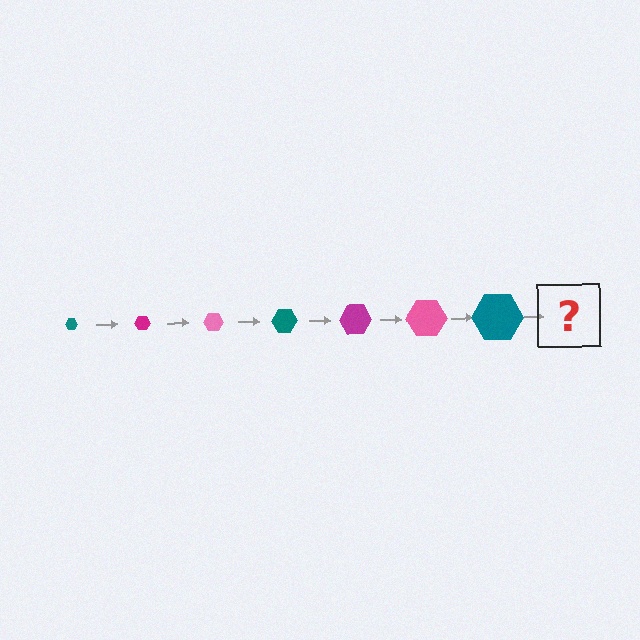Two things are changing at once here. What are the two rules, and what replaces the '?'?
The two rules are that the hexagon grows larger each step and the color cycles through teal, magenta, and pink. The '?' should be a magenta hexagon, larger than the previous one.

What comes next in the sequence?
The next element should be a magenta hexagon, larger than the previous one.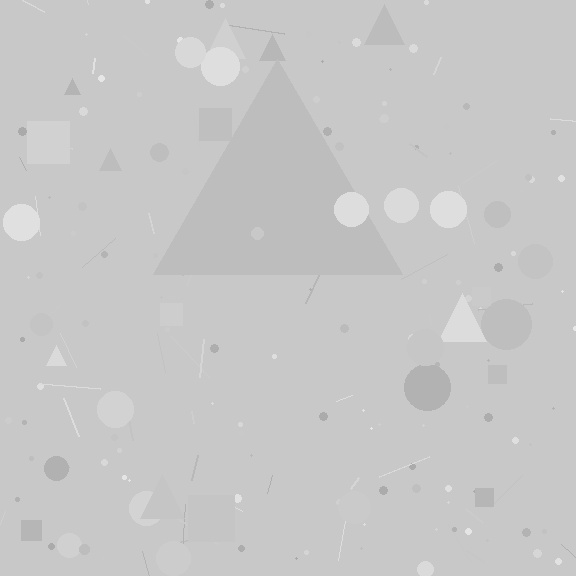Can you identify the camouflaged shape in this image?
The camouflaged shape is a triangle.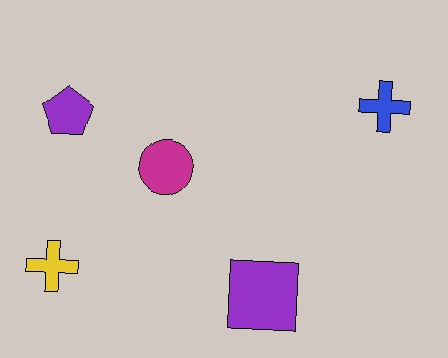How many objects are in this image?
There are 5 objects.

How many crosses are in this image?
There are 2 crosses.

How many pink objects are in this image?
There are no pink objects.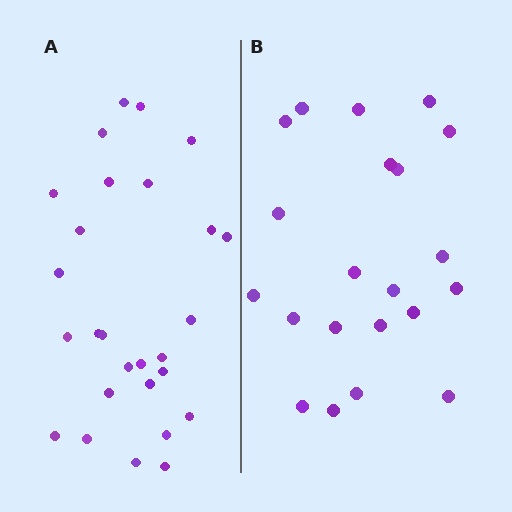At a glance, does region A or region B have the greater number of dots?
Region A (the left region) has more dots.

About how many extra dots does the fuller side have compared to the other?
Region A has about 6 more dots than region B.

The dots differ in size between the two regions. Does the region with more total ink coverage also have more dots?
No. Region B has more total ink coverage because its dots are larger, but region A actually contains more individual dots. Total area can be misleading — the number of items is what matters here.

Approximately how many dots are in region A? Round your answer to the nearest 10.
About 30 dots. (The exact count is 27, which rounds to 30.)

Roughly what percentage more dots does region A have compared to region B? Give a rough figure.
About 30% more.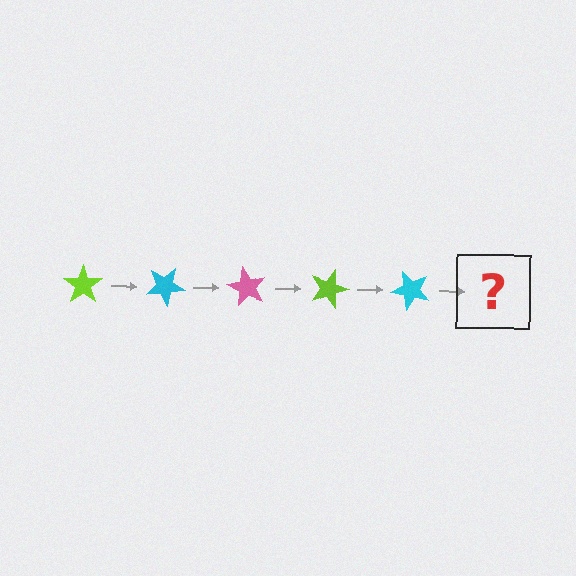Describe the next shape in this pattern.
It should be a pink star, rotated 150 degrees from the start.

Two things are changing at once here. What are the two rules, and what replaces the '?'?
The two rules are that it rotates 30 degrees each step and the color cycles through lime, cyan, and pink. The '?' should be a pink star, rotated 150 degrees from the start.